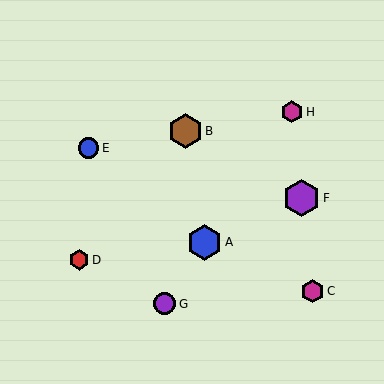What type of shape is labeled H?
Shape H is a magenta hexagon.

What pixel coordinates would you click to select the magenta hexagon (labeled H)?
Click at (292, 112) to select the magenta hexagon H.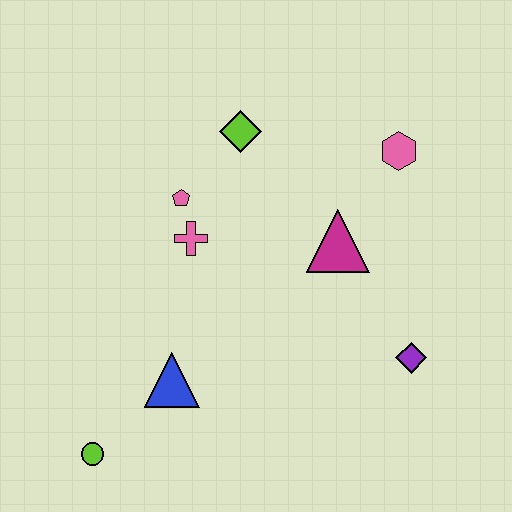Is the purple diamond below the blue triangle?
No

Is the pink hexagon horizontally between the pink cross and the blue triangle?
No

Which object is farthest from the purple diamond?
The lime circle is farthest from the purple diamond.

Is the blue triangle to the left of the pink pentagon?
Yes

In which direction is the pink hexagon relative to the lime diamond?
The pink hexagon is to the right of the lime diamond.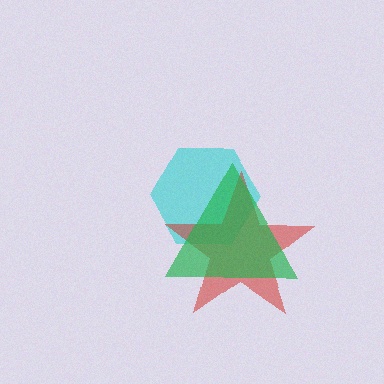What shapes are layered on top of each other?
The layered shapes are: a cyan hexagon, a red star, a green triangle.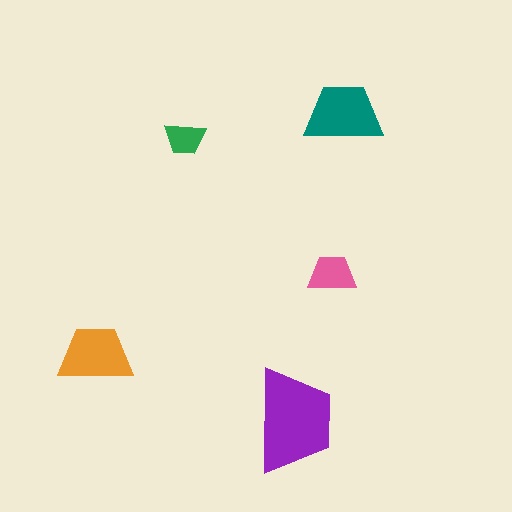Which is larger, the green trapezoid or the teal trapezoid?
The teal one.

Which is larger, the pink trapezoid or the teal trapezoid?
The teal one.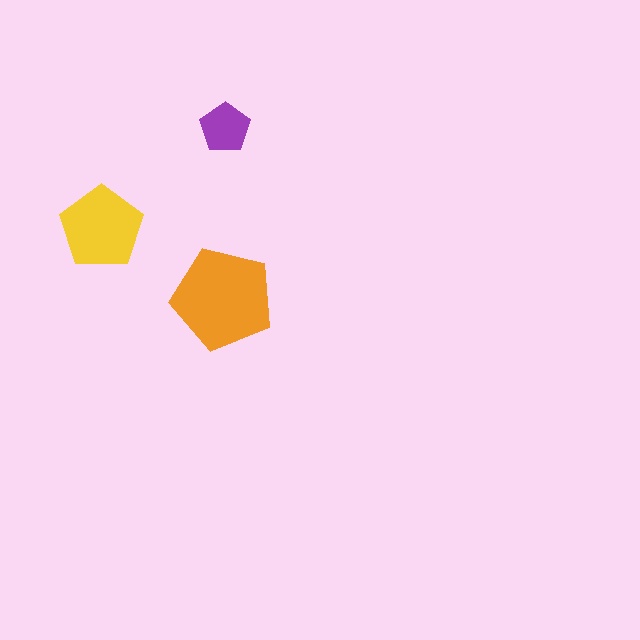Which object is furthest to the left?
The yellow pentagon is leftmost.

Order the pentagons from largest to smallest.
the orange one, the yellow one, the purple one.